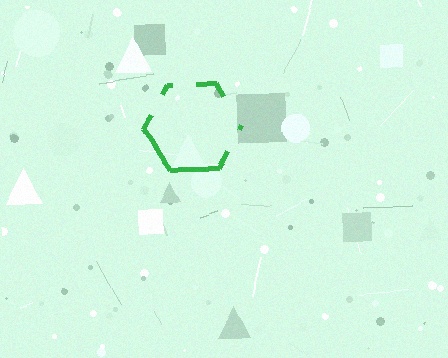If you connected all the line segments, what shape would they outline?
They would outline a hexagon.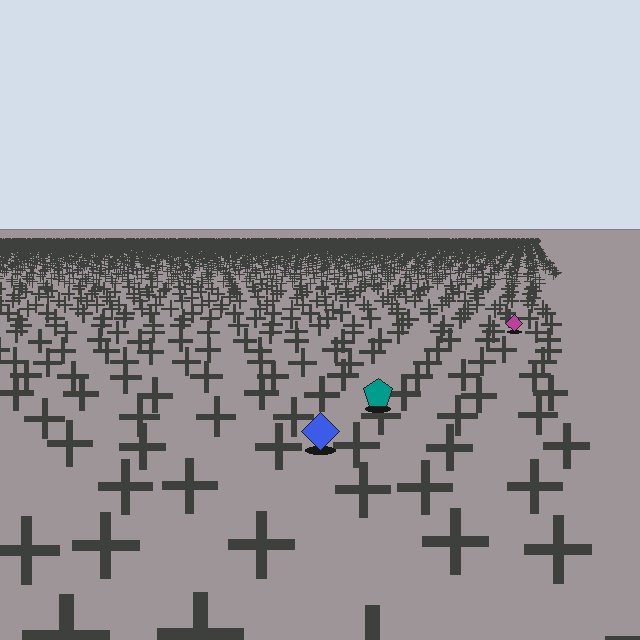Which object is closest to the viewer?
The blue diamond is closest. The texture marks near it are larger and more spread out.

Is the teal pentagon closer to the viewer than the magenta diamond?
Yes. The teal pentagon is closer — you can tell from the texture gradient: the ground texture is coarser near it.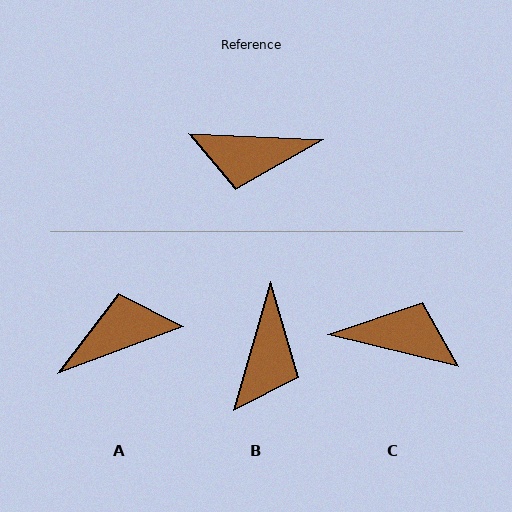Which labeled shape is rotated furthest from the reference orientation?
C, about 169 degrees away.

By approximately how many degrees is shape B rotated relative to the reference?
Approximately 77 degrees counter-clockwise.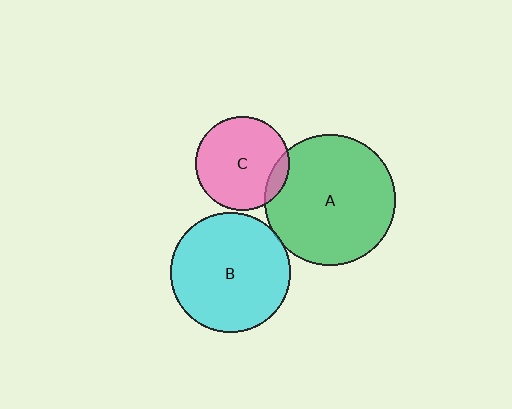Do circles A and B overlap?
Yes.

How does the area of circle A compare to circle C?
Approximately 1.9 times.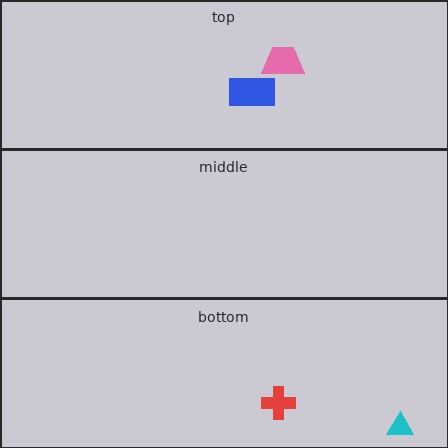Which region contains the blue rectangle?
The top region.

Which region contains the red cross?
The bottom region.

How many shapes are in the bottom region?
2.